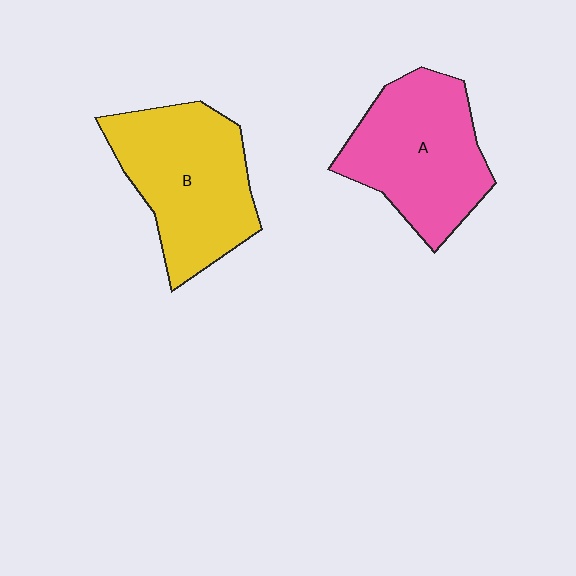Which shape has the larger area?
Shape B (yellow).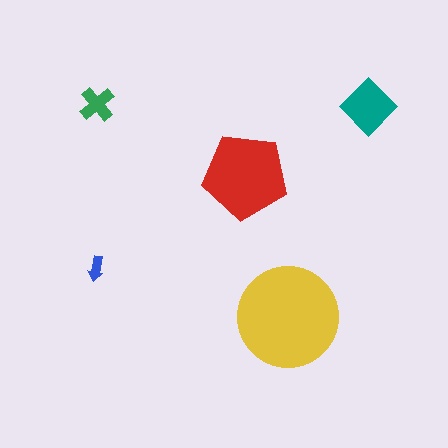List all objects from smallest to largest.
The blue arrow, the green cross, the teal diamond, the red pentagon, the yellow circle.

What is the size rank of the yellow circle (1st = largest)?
1st.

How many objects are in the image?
There are 5 objects in the image.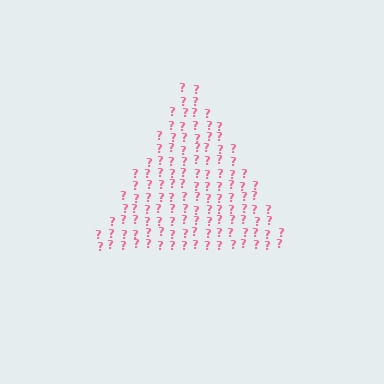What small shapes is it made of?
It is made of small question marks.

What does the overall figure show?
The overall figure shows a triangle.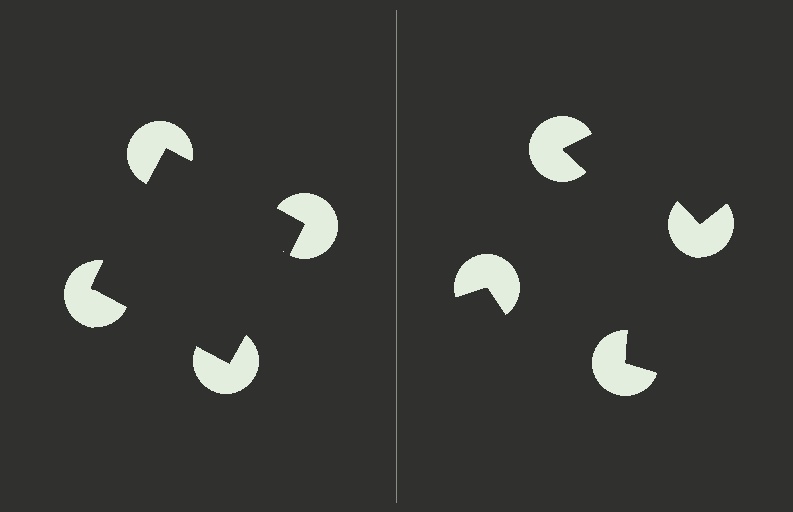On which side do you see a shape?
An illusory square appears on the left side. On the right side the wedge cuts are rotated, so no coherent shape forms.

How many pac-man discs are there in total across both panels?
8 — 4 on each side.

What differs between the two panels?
The pac-man discs are positioned identically on both sides; only the wedge orientations differ. On the left they align to a square; on the right they are misaligned.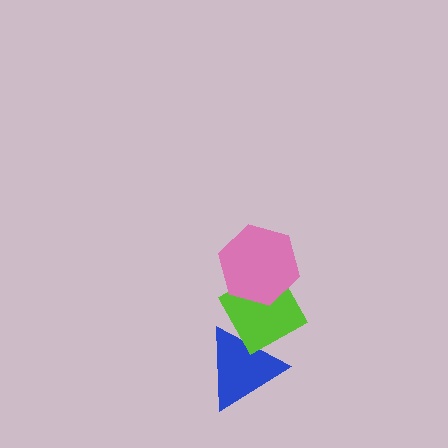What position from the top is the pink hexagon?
The pink hexagon is 1st from the top.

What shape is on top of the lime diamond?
The pink hexagon is on top of the lime diamond.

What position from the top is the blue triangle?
The blue triangle is 3rd from the top.